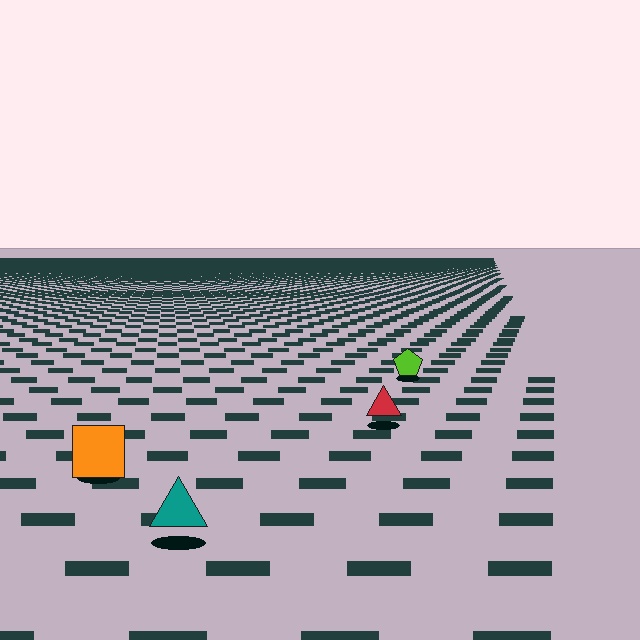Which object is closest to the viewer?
The teal triangle is closest. The texture marks near it are larger and more spread out.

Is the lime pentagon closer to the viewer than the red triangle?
No. The red triangle is closer — you can tell from the texture gradient: the ground texture is coarser near it.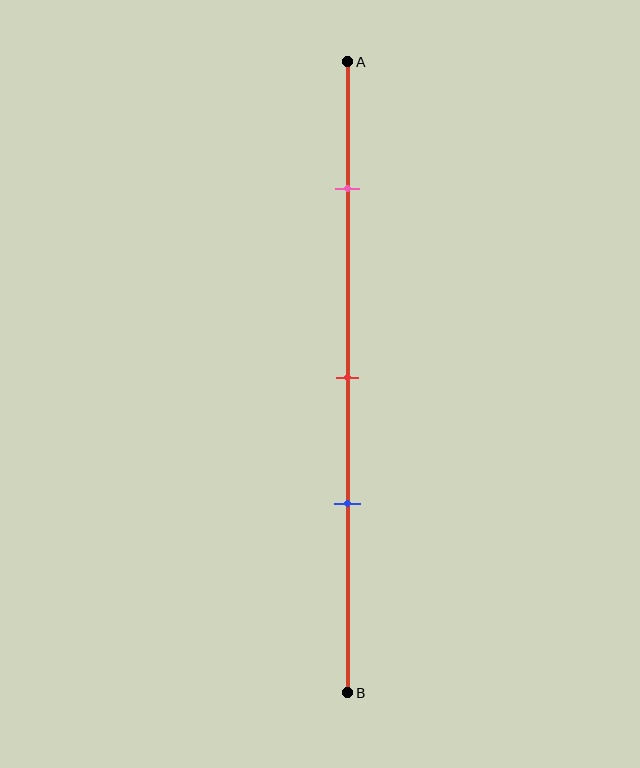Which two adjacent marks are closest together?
The red and blue marks are the closest adjacent pair.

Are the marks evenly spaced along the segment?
No, the marks are not evenly spaced.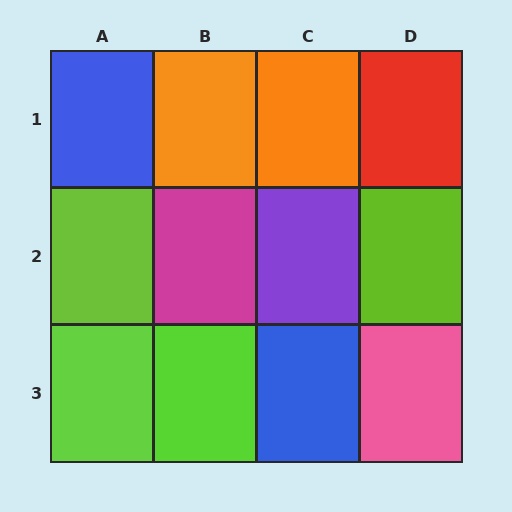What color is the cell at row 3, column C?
Blue.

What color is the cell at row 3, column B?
Lime.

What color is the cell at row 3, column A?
Lime.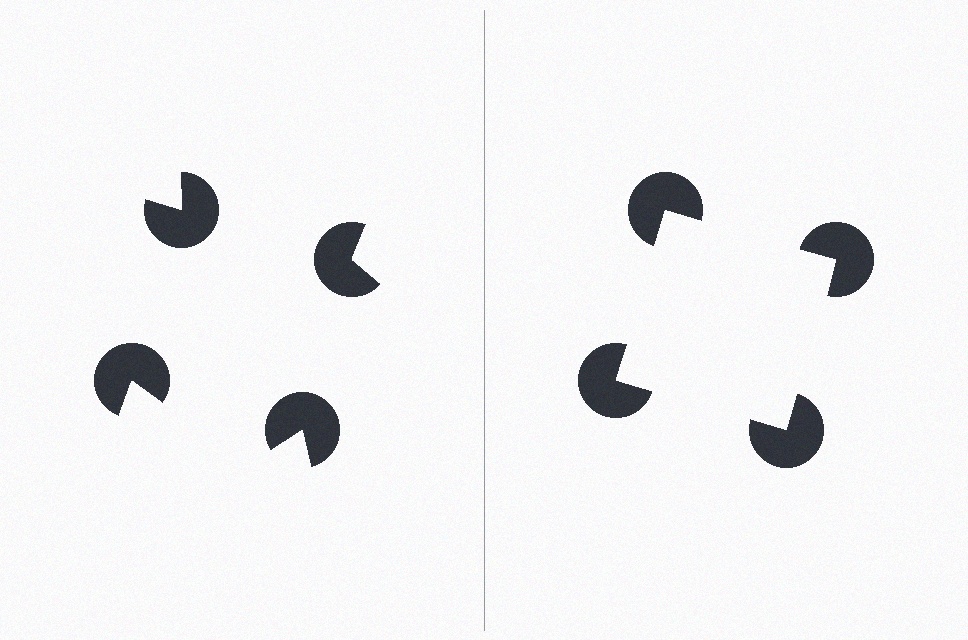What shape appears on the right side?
An illusory square.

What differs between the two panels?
The pac-man discs are positioned identically on both sides; only the wedge orientations differ. On the right they align to a square; on the left they are misaligned.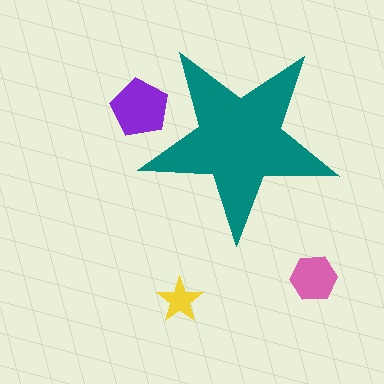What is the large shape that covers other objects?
A teal star.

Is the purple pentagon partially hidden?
Yes, the purple pentagon is partially hidden behind the teal star.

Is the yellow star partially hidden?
No, the yellow star is fully visible.